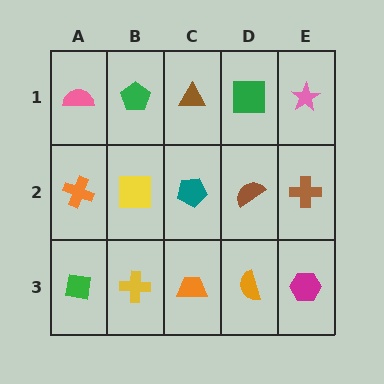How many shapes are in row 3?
5 shapes.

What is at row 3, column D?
An orange semicircle.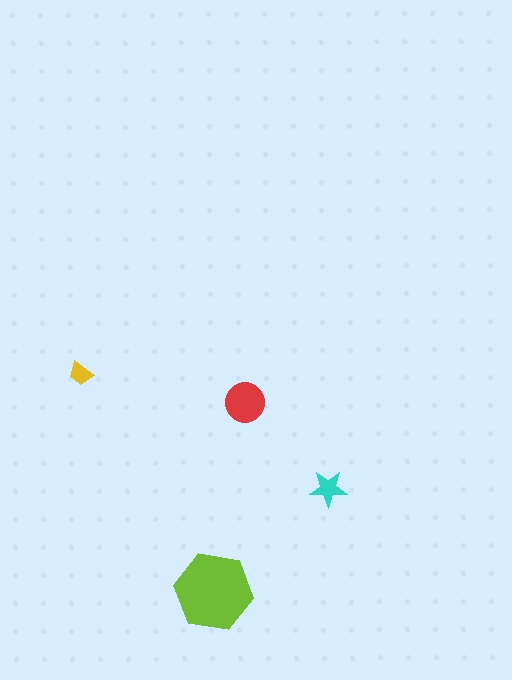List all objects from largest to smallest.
The lime hexagon, the red circle, the cyan star, the yellow trapezoid.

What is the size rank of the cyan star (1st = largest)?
3rd.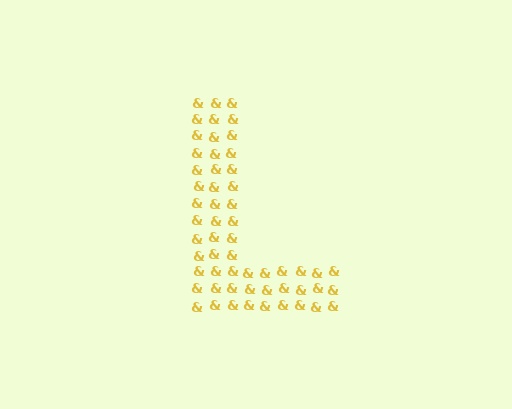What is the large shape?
The large shape is the letter L.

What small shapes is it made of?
It is made of small ampersands.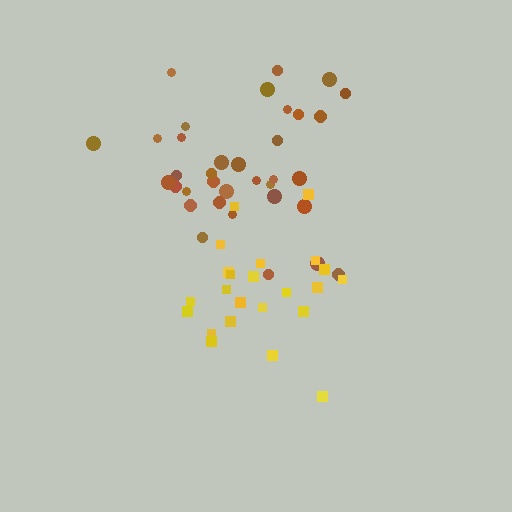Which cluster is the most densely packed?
Brown.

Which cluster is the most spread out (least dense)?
Yellow.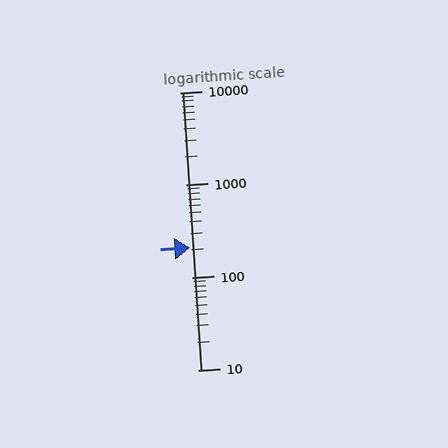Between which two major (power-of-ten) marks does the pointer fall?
The pointer is between 100 and 1000.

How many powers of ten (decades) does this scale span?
The scale spans 3 decades, from 10 to 10000.